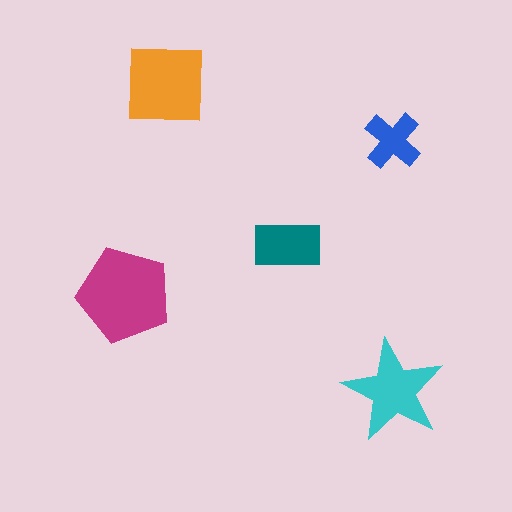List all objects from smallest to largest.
The blue cross, the teal rectangle, the cyan star, the orange square, the magenta pentagon.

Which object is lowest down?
The cyan star is bottommost.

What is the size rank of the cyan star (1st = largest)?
3rd.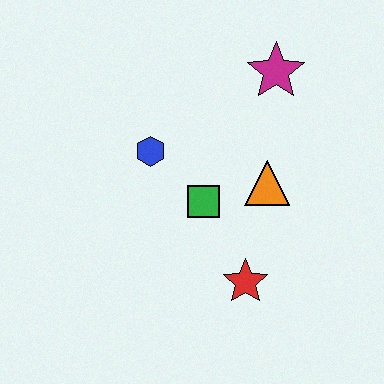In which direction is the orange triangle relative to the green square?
The orange triangle is to the right of the green square.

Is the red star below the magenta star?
Yes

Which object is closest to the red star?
The green square is closest to the red star.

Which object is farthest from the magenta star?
The red star is farthest from the magenta star.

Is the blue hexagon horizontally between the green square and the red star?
No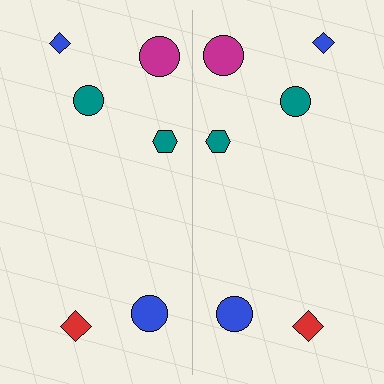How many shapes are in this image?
There are 12 shapes in this image.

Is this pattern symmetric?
Yes, this pattern has bilateral (reflection) symmetry.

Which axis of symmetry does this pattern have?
The pattern has a vertical axis of symmetry running through the center of the image.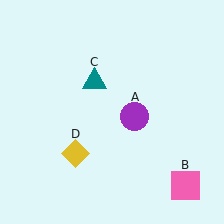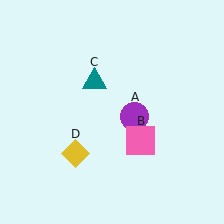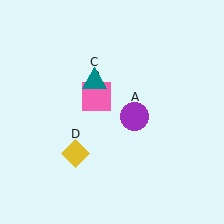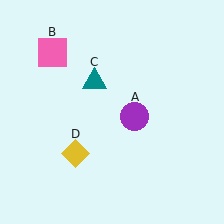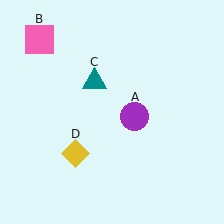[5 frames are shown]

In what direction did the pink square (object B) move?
The pink square (object B) moved up and to the left.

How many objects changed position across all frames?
1 object changed position: pink square (object B).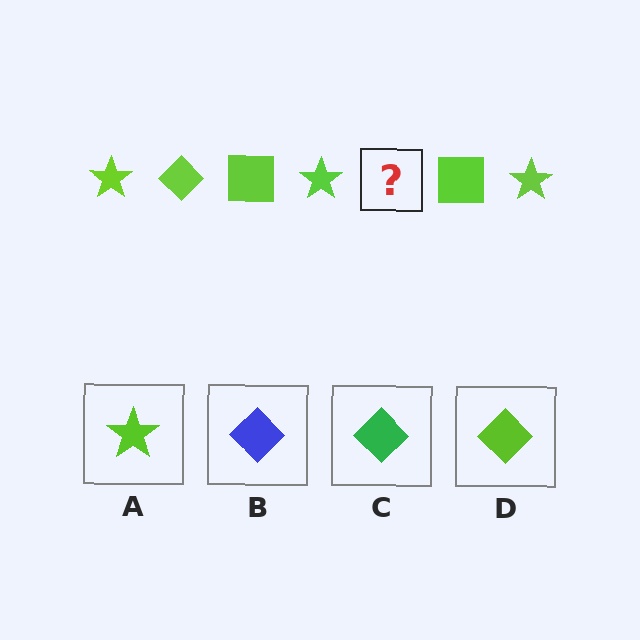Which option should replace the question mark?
Option D.